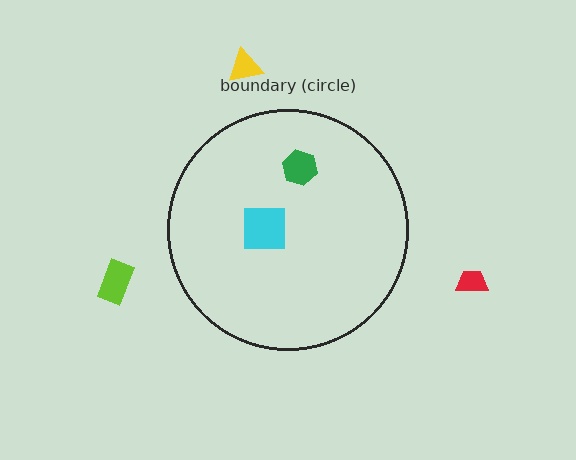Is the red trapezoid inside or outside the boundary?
Outside.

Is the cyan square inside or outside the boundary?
Inside.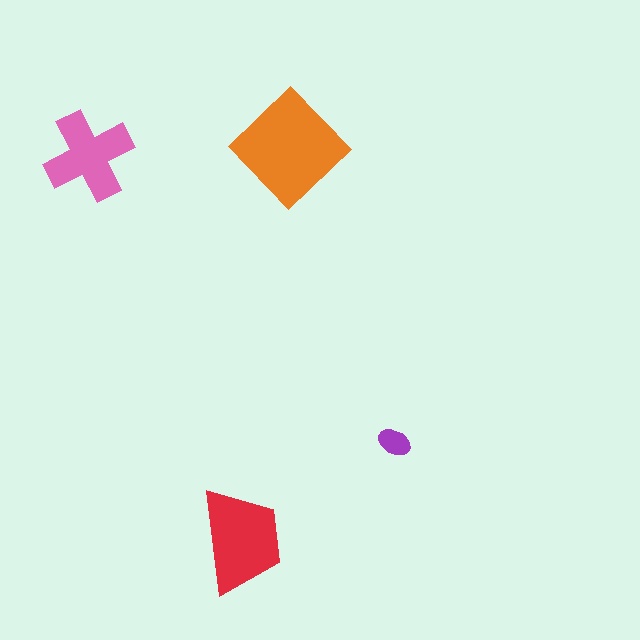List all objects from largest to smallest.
The orange diamond, the red trapezoid, the pink cross, the purple ellipse.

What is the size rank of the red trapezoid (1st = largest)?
2nd.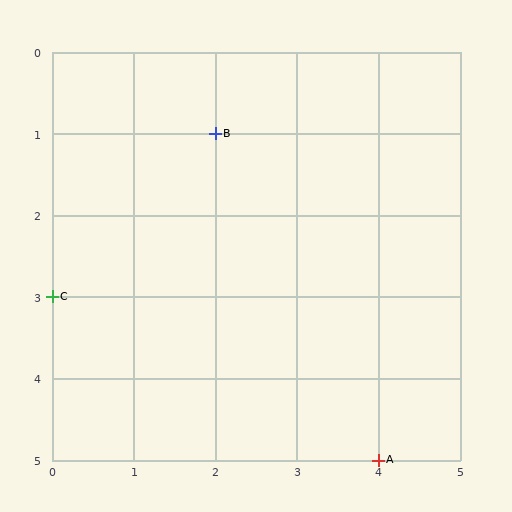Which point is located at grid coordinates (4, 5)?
Point A is at (4, 5).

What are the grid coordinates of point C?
Point C is at grid coordinates (0, 3).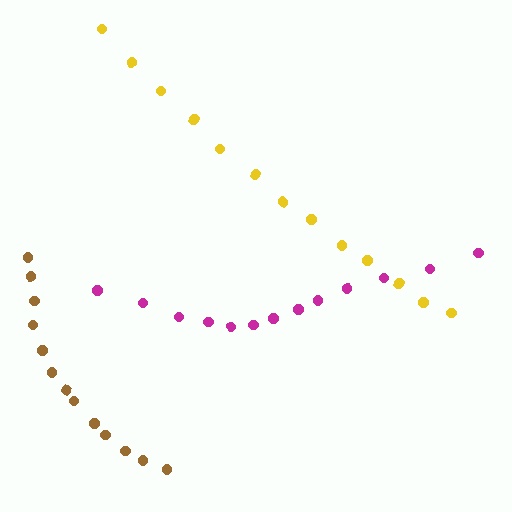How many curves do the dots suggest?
There are 3 distinct paths.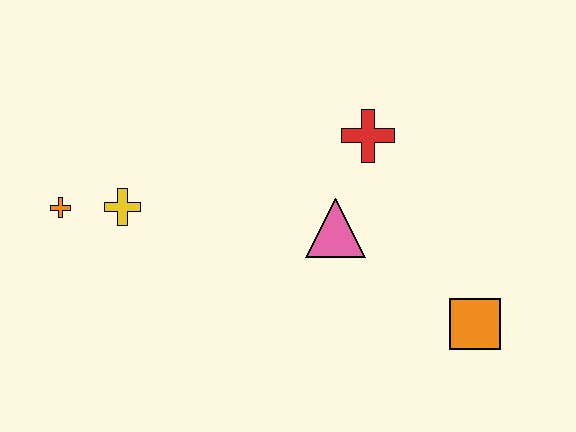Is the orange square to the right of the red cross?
Yes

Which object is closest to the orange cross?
The yellow cross is closest to the orange cross.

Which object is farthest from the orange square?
The orange cross is farthest from the orange square.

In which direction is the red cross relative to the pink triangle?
The red cross is above the pink triangle.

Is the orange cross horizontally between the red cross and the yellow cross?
No